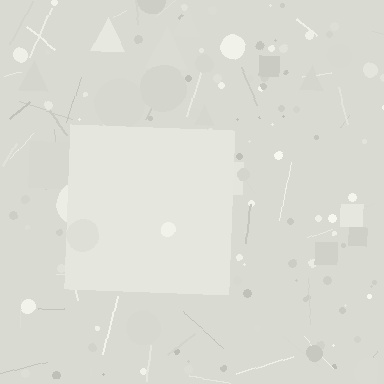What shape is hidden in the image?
A square is hidden in the image.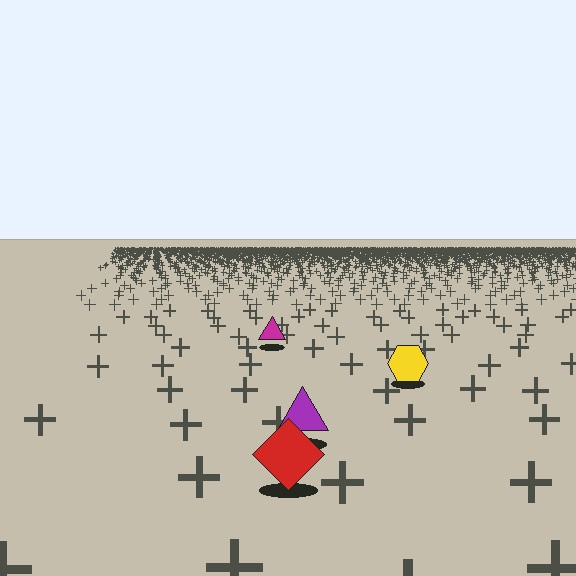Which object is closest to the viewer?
The red diamond is closest. The texture marks near it are larger and more spread out.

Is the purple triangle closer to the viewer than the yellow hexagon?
Yes. The purple triangle is closer — you can tell from the texture gradient: the ground texture is coarser near it.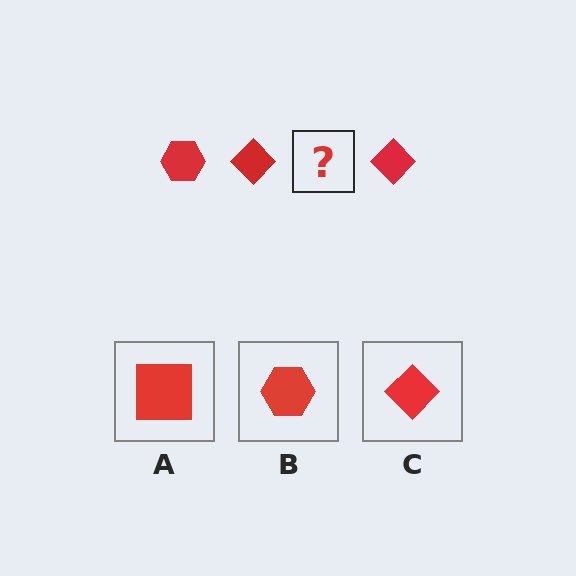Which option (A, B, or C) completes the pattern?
B.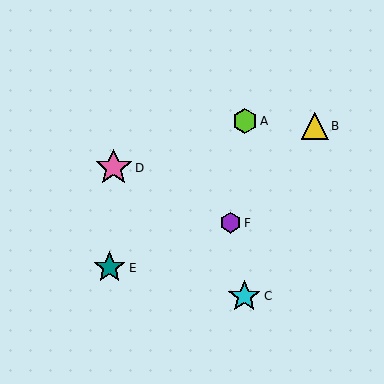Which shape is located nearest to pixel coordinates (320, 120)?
The yellow triangle (labeled B) at (315, 126) is nearest to that location.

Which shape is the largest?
The pink star (labeled D) is the largest.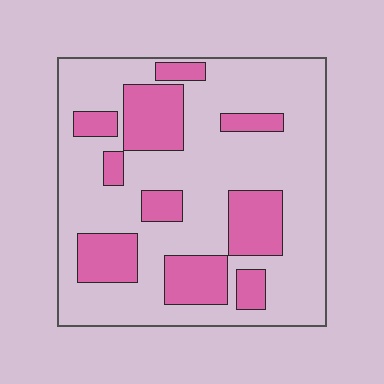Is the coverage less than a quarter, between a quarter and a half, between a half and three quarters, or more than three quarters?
Between a quarter and a half.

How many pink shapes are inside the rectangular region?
10.